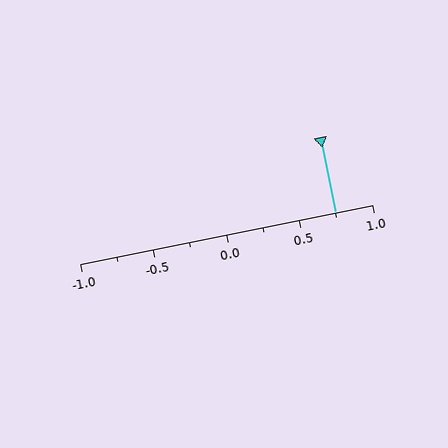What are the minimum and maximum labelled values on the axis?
The axis runs from -1.0 to 1.0.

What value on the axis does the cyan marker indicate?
The marker indicates approximately 0.75.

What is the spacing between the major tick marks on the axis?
The major ticks are spaced 0.5 apart.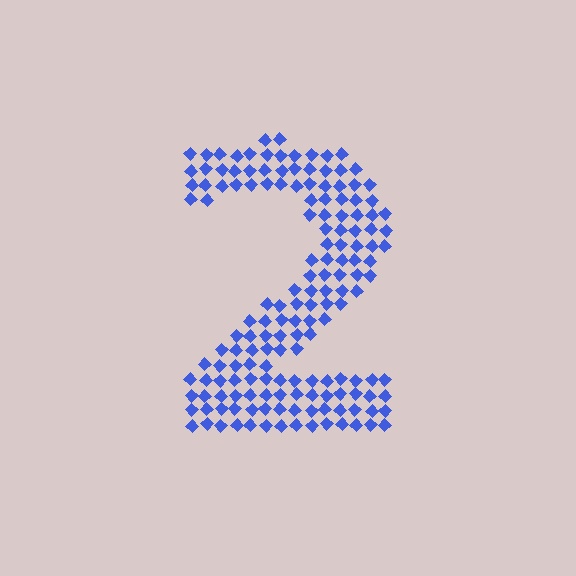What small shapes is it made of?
It is made of small diamonds.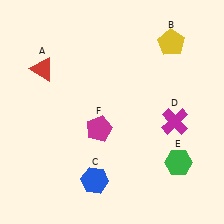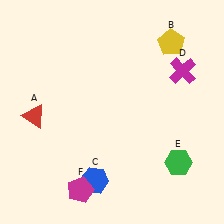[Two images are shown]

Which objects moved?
The objects that moved are: the red triangle (A), the magenta cross (D), the magenta pentagon (F).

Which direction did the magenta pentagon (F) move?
The magenta pentagon (F) moved down.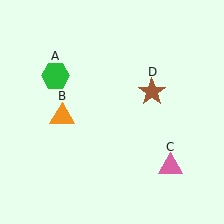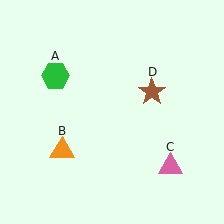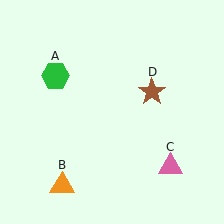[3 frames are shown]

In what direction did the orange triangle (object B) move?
The orange triangle (object B) moved down.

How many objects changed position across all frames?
1 object changed position: orange triangle (object B).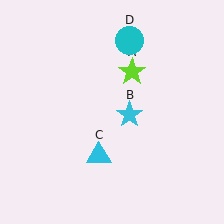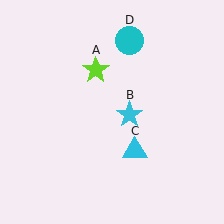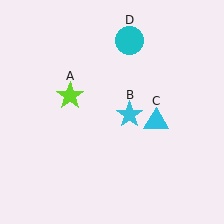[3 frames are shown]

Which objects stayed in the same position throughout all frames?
Cyan star (object B) and cyan circle (object D) remained stationary.